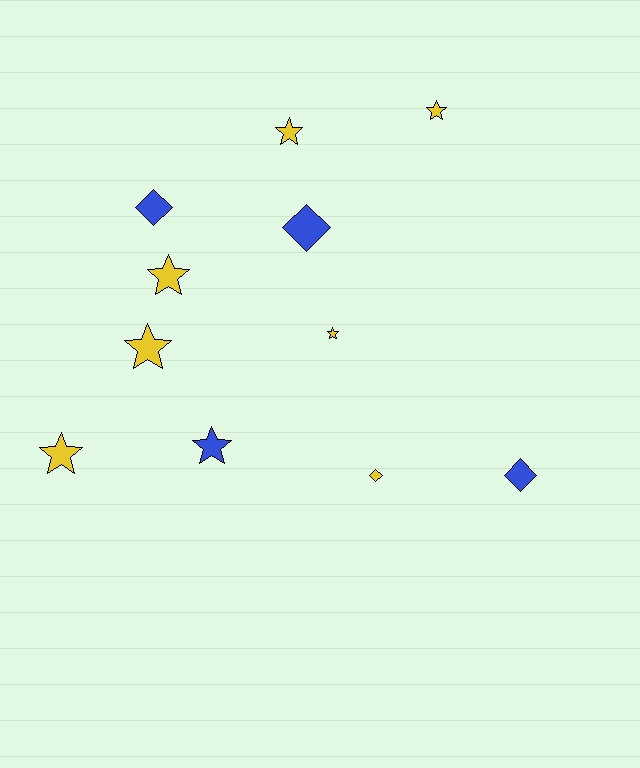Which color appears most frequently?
Yellow, with 7 objects.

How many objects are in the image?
There are 11 objects.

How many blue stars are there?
There is 1 blue star.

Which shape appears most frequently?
Star, with 7 objects.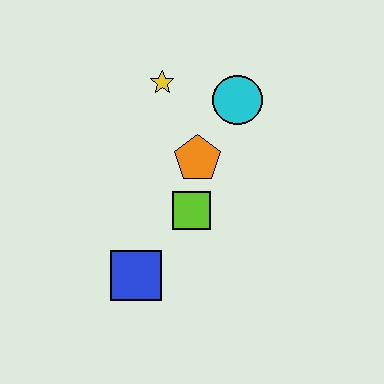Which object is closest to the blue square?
The lime square is closest to the blue square.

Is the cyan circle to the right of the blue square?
Yes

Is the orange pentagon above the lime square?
Yes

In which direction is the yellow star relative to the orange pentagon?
The yellow star is above the orange pentagon.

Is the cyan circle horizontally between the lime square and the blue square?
No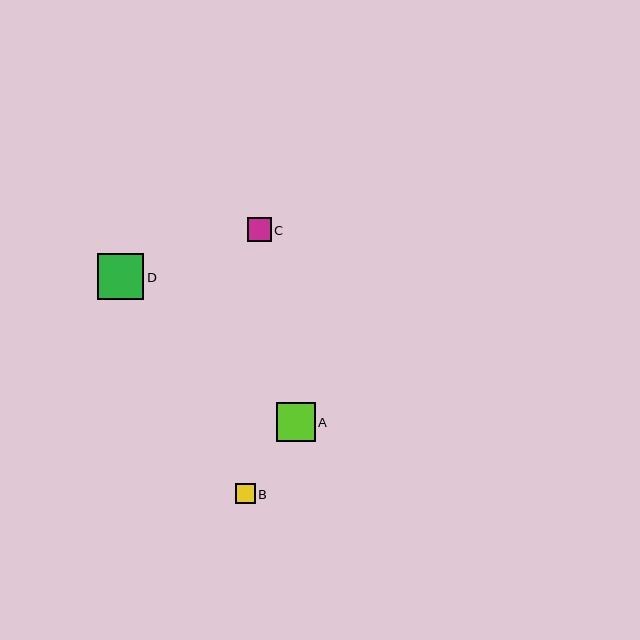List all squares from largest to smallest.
From largest to smallest: D, A, C, B.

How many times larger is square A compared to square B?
Square A is approximately 2.0 times the size of square B.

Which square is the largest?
Square D is the largest with a size of approximately 46 pixels.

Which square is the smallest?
Square B is the smallest with a size of approximately 19 pixels.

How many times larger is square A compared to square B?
Square A is approximately 2.0 times the size of square B.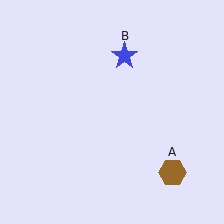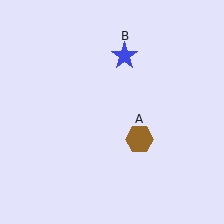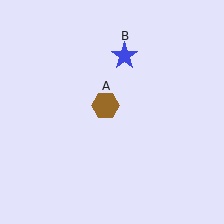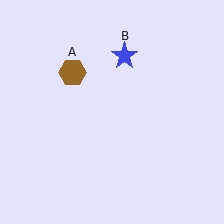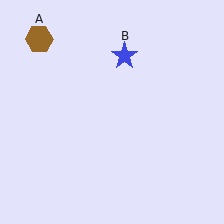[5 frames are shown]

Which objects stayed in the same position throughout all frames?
Blue star (object B) remained stationary.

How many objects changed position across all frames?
1 object changed position: brown hexagon (object A).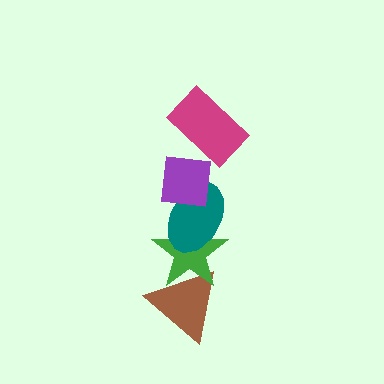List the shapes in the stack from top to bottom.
From top to bottom: the magenta rectangle, the purple square, the teal ellipse, the green star, the brown triangle.